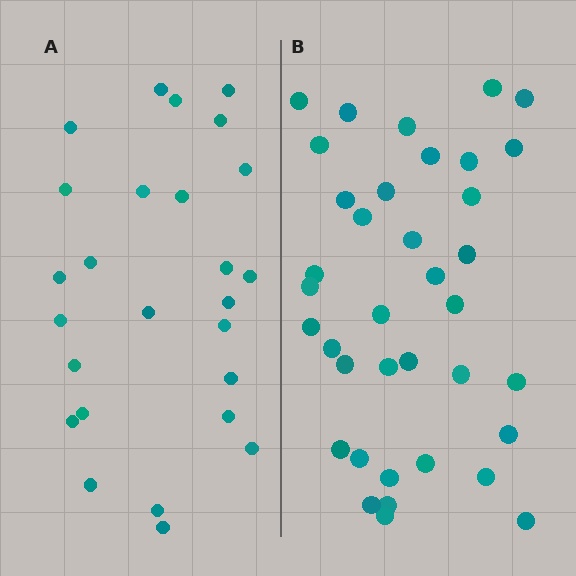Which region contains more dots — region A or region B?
Region B (the right region) has more dots.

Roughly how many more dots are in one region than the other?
Region B has roughly 12 or so more dots than region A.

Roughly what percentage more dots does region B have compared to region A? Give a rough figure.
About 40% more.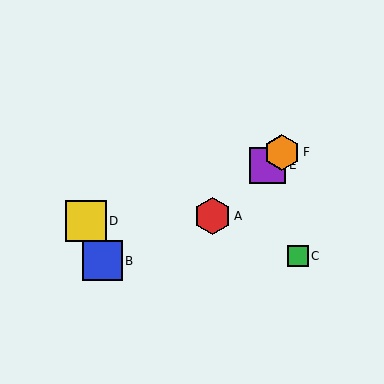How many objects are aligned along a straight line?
3 objects (A, E, F) are aligned along a straight line.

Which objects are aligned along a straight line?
Objects A, E, F are aligned along a straight line.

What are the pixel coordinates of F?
Object F is at (282, 152).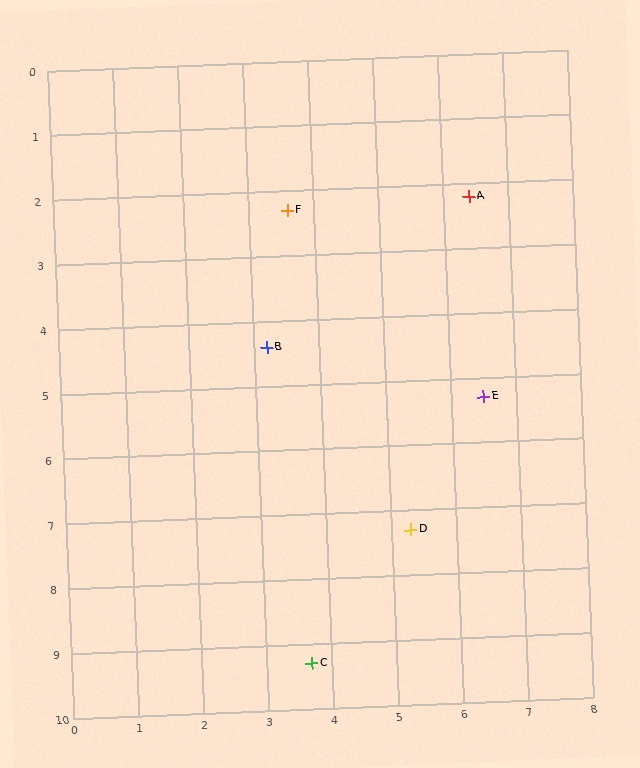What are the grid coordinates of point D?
Point D is at approximately (5.3, 7.3).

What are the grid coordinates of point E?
Point E is at approximately (6.5, 5.3).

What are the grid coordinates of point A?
Point A is at approximately (6.4, 2.2).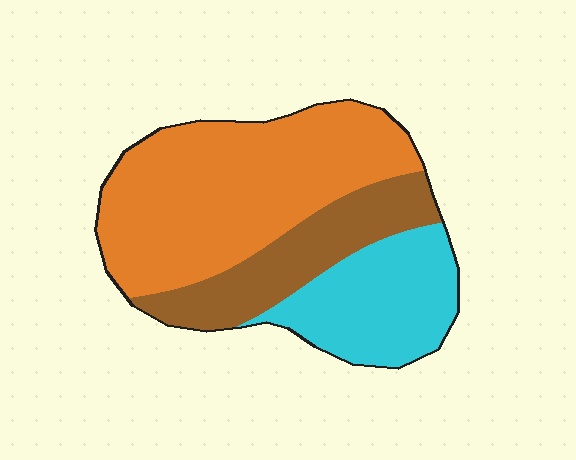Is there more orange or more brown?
Orange.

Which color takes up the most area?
Orange, at roughly 50%.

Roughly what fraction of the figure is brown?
Brown covers 23% of the figure.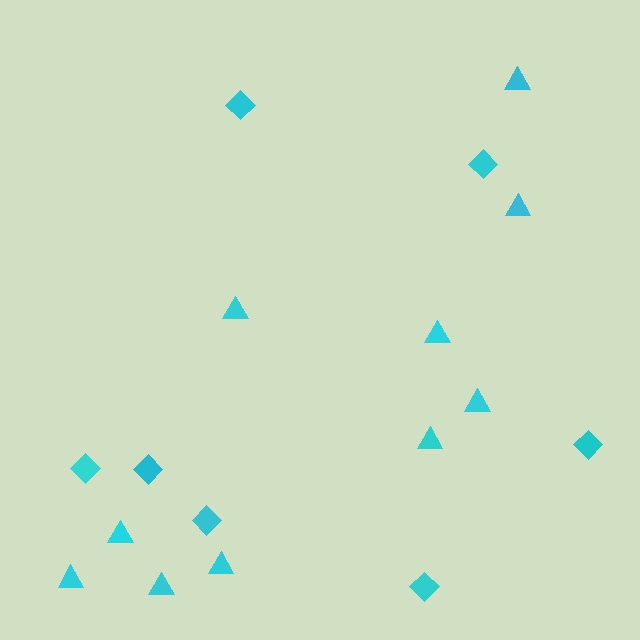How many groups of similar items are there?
There are 2 groups: one group of triangles (10) and one group of diamonds (7).